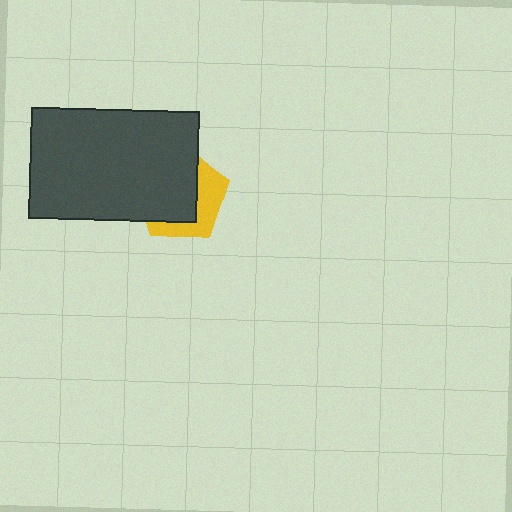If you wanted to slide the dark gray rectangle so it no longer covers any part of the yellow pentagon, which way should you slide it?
Slide it toward the upper-left — that is the most direct way to separate the two shapes.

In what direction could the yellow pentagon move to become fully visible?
The yellow pentagon could move toward the lower-right. That would shift it out from behind the dark gray rectangle entirely.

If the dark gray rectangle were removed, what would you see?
You would see the complete yellow pentagon.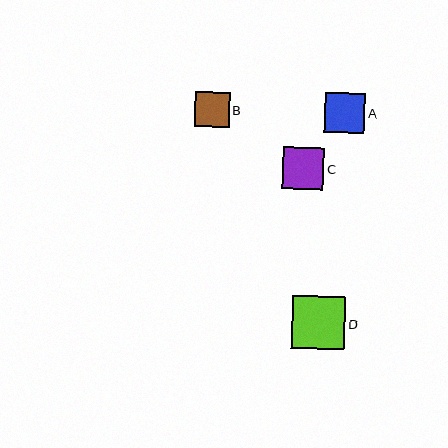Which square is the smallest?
Square B is the smallest with a size of approximately 35 pixels.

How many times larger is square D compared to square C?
Square D is approximately 1.3 times the size of square C.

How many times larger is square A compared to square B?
Square A is approximately 1.2 times the size of square B.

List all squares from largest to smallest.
From largest to smallest: D, C, A, B.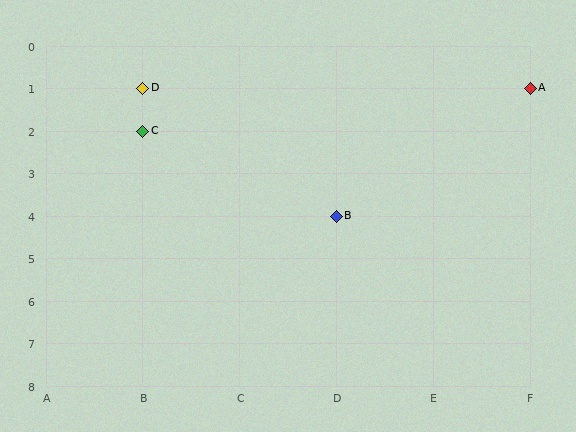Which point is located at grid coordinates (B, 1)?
Point D is at (B, 1).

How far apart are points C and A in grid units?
Points C and A are 4 columns and 1 row apart (about 4.1 grid units diagonally).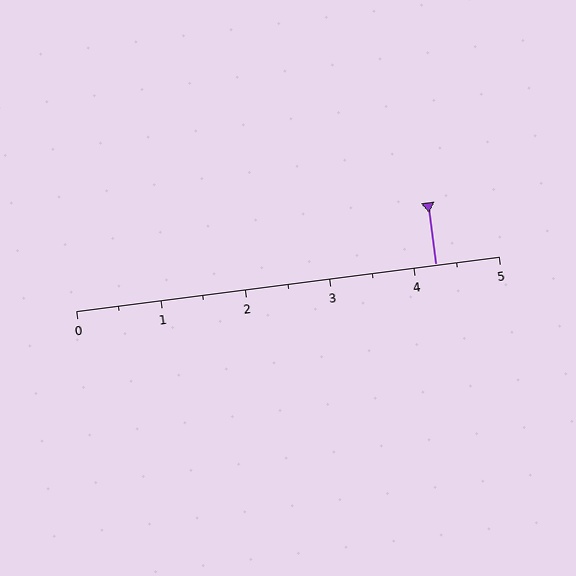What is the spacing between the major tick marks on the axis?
The major ticks are spaced 1 apart.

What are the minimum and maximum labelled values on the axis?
The axis runs from 0 to 5.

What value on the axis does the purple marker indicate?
The marker indicates approximately 4.2.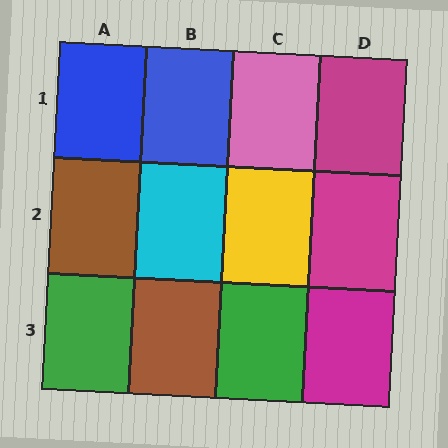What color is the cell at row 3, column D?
Magenta.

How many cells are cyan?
1 cell is cyan.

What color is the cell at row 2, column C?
Yellow.